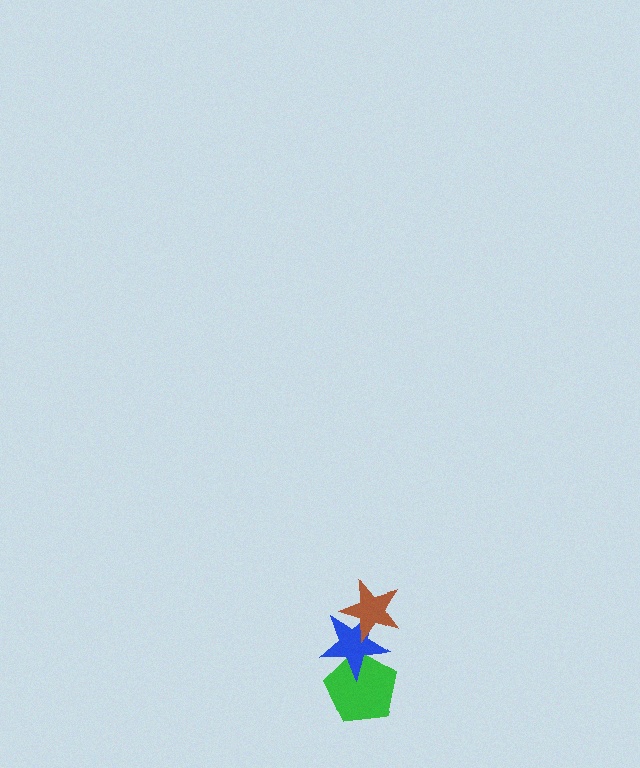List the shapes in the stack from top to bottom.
From top to bottom: the brown star, the blue star, the green pentagon.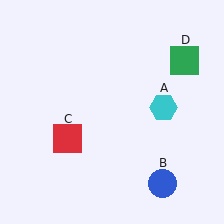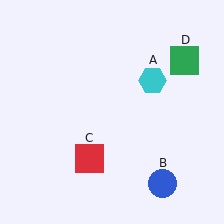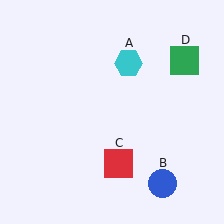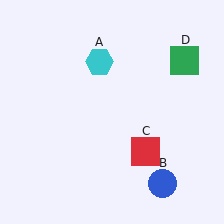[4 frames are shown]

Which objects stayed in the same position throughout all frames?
Blue circle (object B) and green square (object D) remained stationary.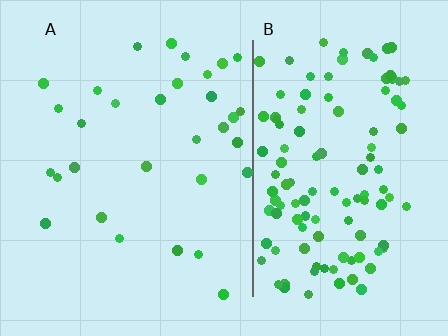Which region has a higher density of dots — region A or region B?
B (the right).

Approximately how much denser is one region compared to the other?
Approximately 4.1× — region B over region A.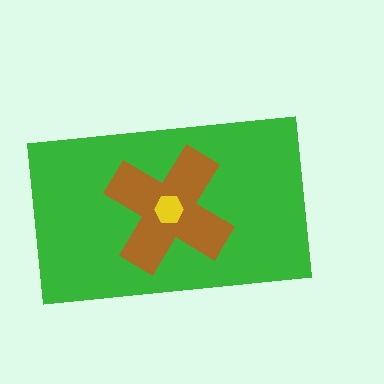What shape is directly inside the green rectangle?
The brown cross.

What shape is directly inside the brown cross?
The yellow hexagon.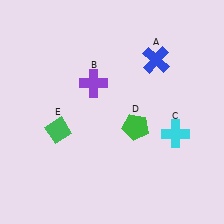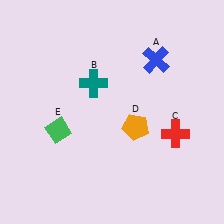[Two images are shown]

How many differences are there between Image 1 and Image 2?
There are 3 differences between the two images.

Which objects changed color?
B changed from purple to teal. C changed from cyan to red. D changed from green to orange.